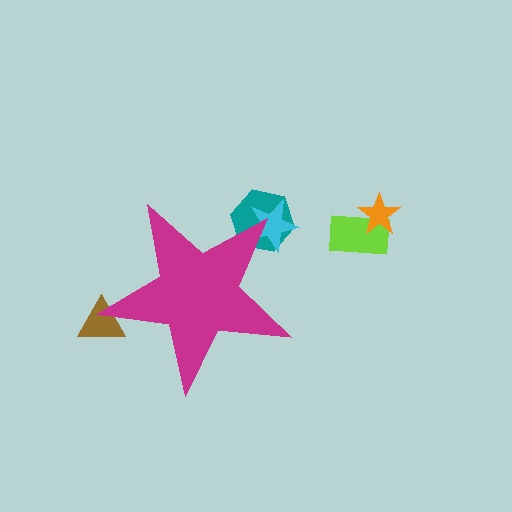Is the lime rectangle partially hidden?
No, the lime rectangle is fully visible.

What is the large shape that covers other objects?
A magenta star.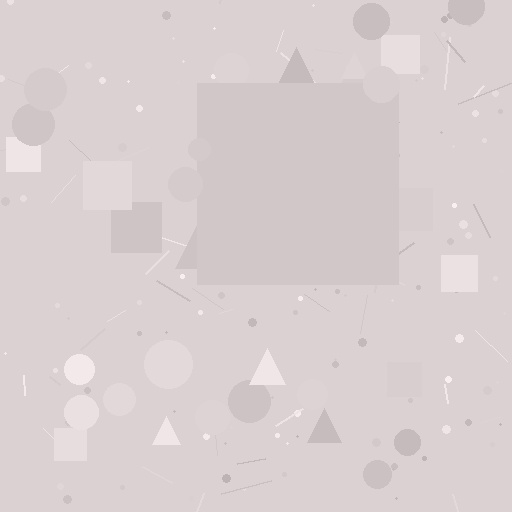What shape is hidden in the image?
A square is hidden in the image.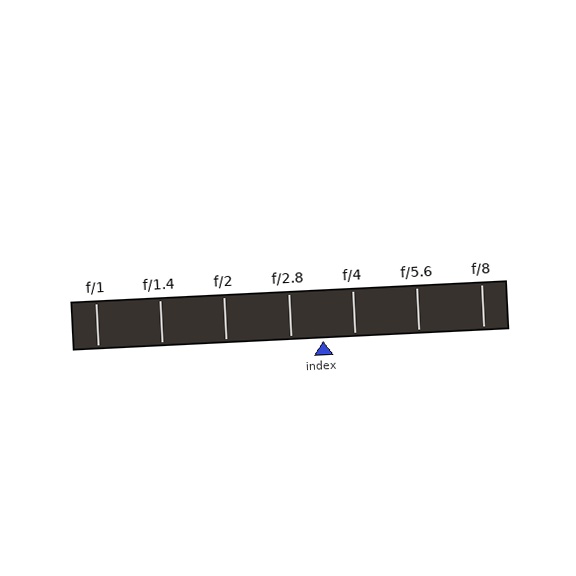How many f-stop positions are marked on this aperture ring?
There are 7 f-stop positions marked.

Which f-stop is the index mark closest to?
The index mark is closest to f/4.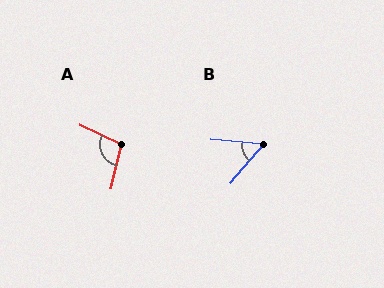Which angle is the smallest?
B, at approximately 55 degrees.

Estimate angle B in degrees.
Approximately 55 degrees.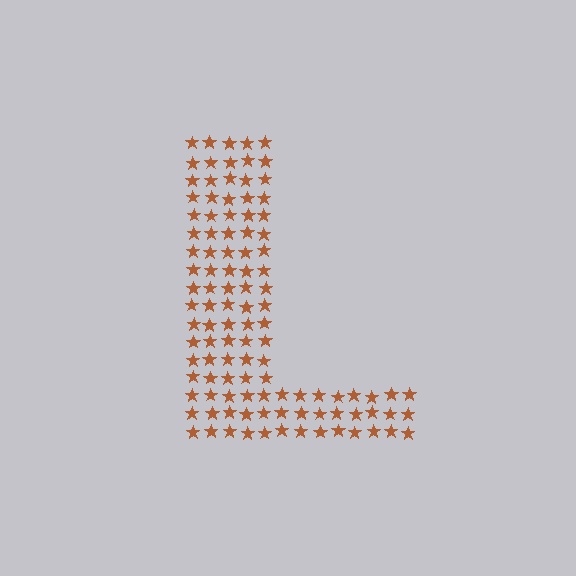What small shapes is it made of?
It is made of small stars.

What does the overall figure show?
The overall figure shows the letter L.